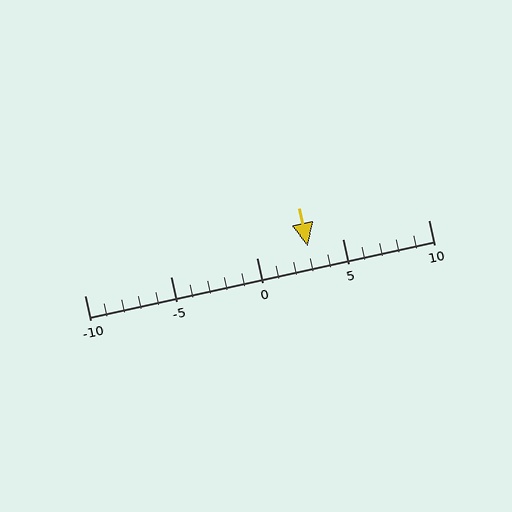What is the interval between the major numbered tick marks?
The major tick marks are spaced 5 units apart.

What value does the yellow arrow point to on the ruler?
The yellow arrow points to approximately 3.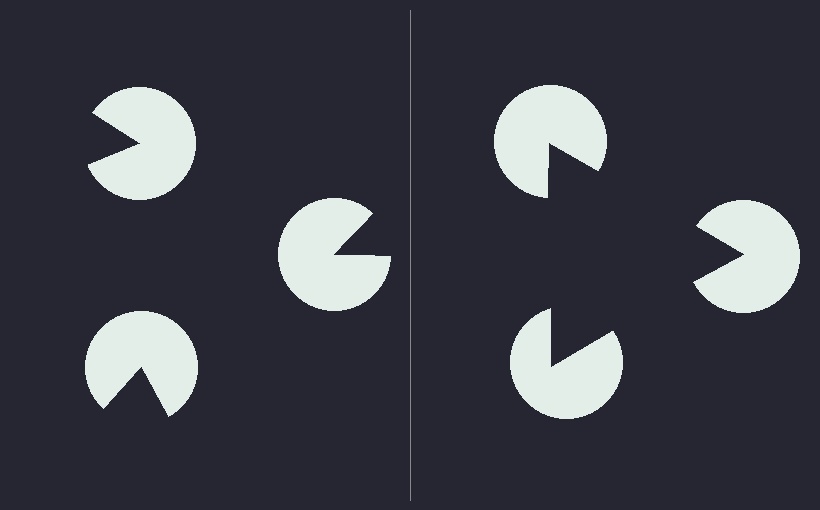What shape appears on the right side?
An illusory triangle.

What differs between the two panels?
The pac-man discs are positioned identically on both sides; only the wedge orientations differ. On the right they align to a triangle; on the left they are misaligned.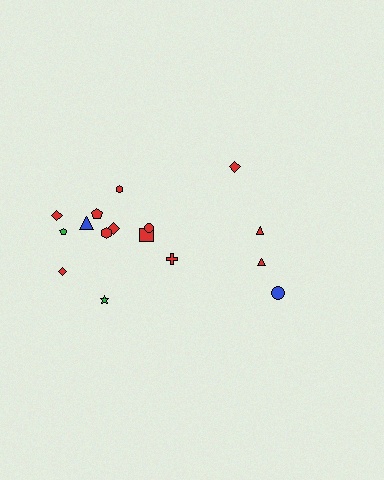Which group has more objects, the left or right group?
The left group.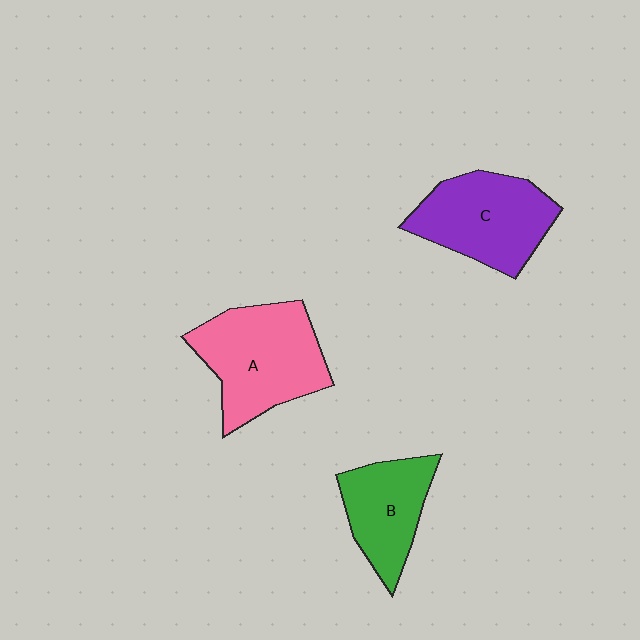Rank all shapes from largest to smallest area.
From largest to smallest: A (pink), C (purple), B (green).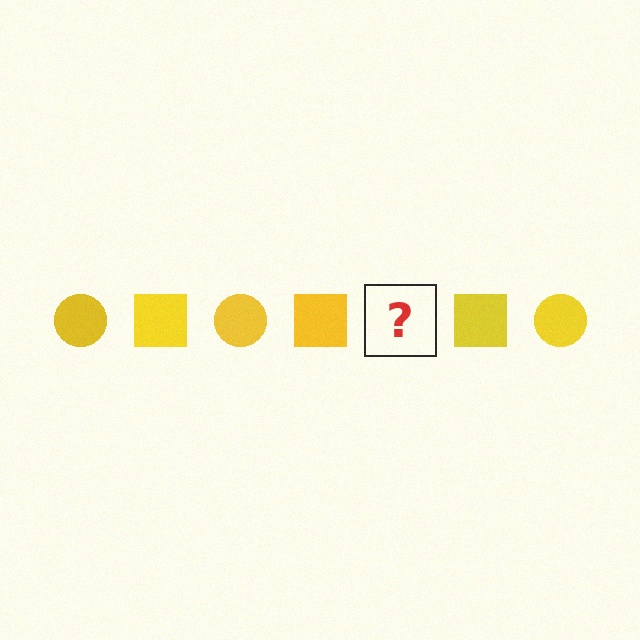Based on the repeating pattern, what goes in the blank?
The blank should be a yellow circle.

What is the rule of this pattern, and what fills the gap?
The rule is that the pattern cycles through circle, square shapes in yellow. The gap should be filled with a yellow circle.